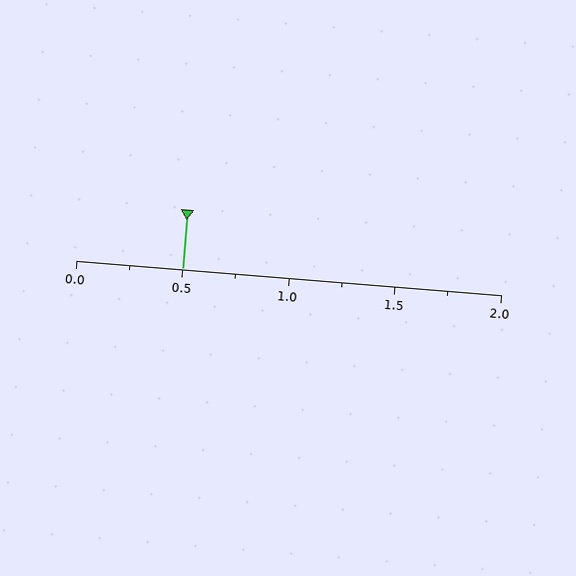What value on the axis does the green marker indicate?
The marker indicates approximately 0.5.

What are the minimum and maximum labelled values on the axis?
The axis runs from 0.0 to 2.0.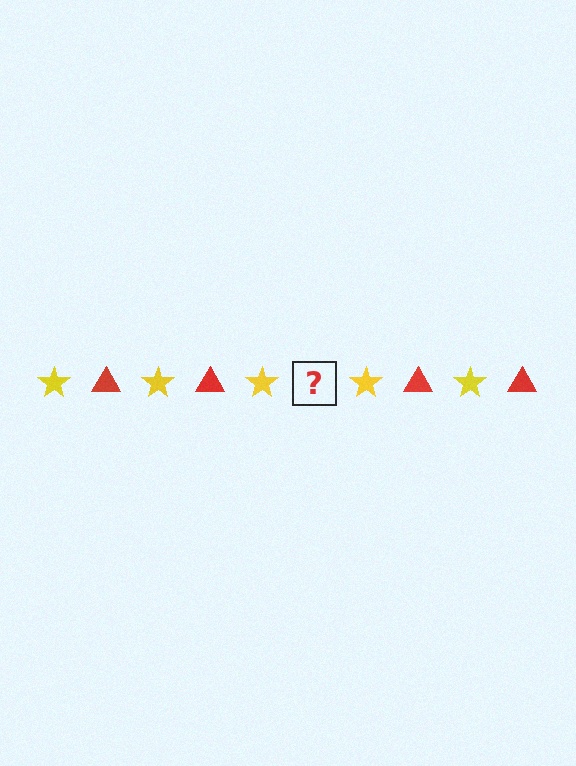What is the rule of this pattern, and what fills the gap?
The rule is that the pattern alternates between yellow star and red triangle. The gap should be filled with a red triangle.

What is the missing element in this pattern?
The missing element is a red triangle.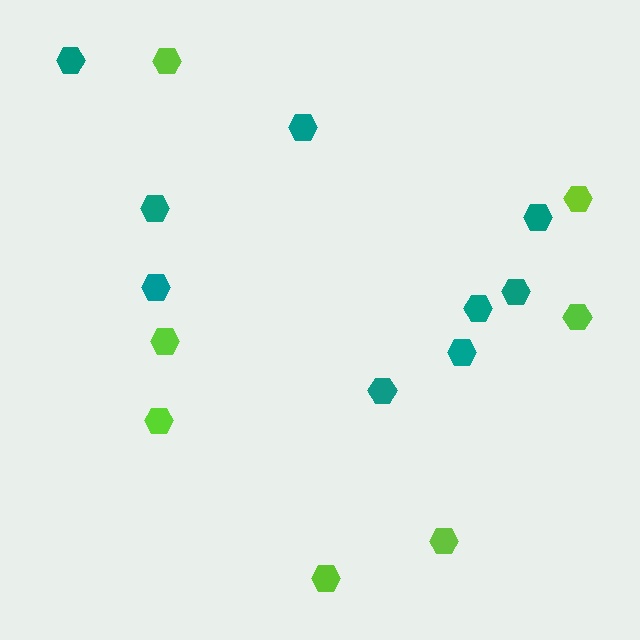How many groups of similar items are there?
There are 2 groups: one group of teal hexagons (9) and one group of lime hexagons (7).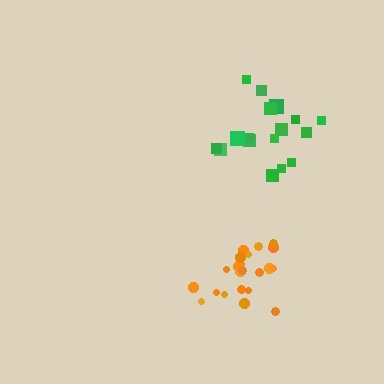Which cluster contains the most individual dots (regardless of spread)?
Orange (22).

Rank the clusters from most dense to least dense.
orange, green.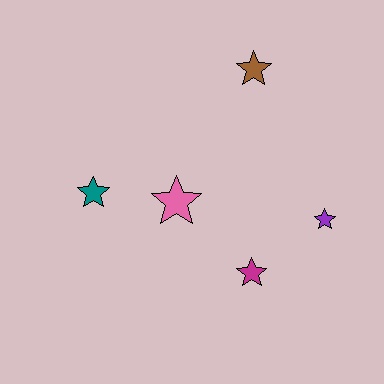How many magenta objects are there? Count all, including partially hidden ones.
There is 1 magenta object.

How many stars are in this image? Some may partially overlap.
There are 5 stars.